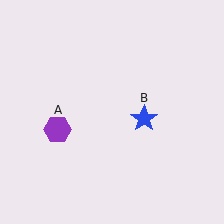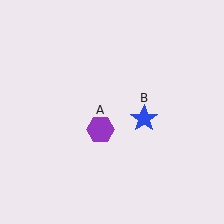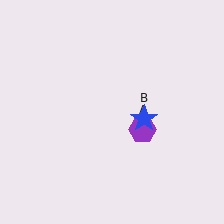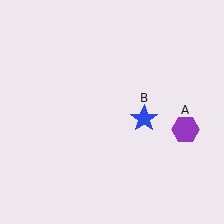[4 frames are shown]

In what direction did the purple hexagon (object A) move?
The purple hexagon (object A) moved right.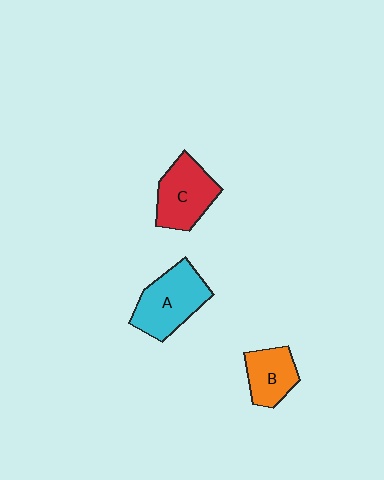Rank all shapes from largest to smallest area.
From largest to smallest: A (cyan), C (red), B (orange).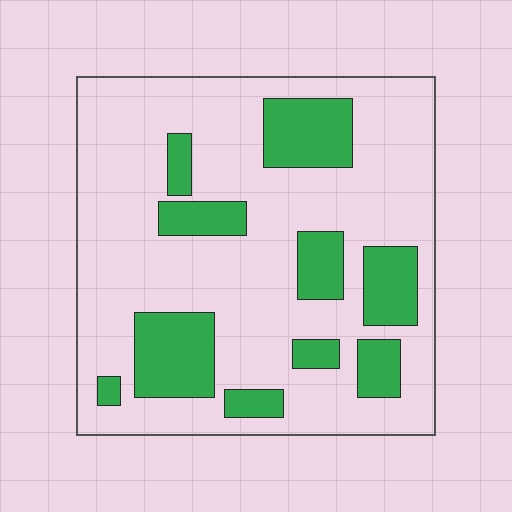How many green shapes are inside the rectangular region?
10.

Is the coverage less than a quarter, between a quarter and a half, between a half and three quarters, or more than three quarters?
Less than a quarter.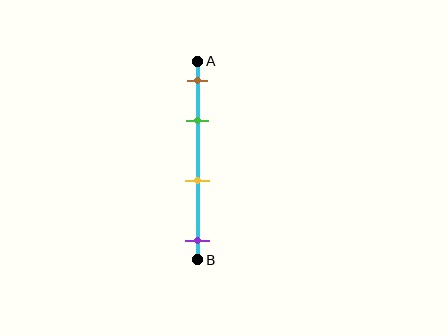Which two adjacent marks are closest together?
The brown and green marks are the closest adjacent pair.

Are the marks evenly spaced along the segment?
No, the marks are not evenly spaced.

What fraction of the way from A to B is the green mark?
The green mark is approximately 30% (0.3) of the way from A to B.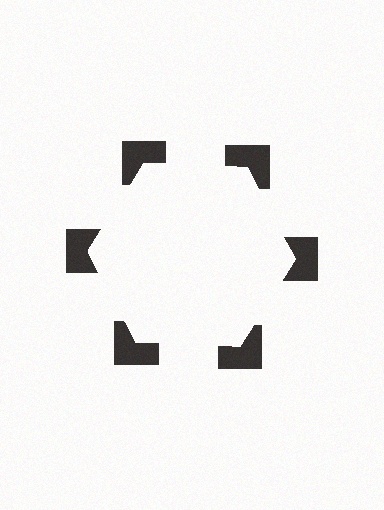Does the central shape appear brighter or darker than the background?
It typically appears slightly brighter than the background, even though no actual brightness change is drawn.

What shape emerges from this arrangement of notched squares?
An illusory hexagon — its edges are inferred from the aligned wedge cuts in the notched squares, not physically drawn.